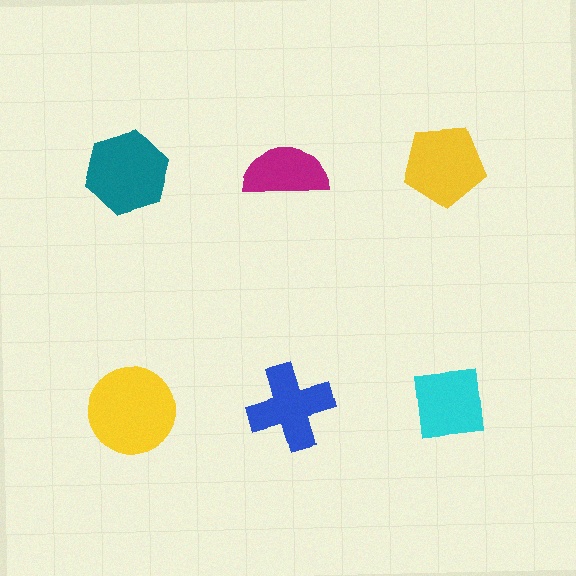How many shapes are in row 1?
3 shapes.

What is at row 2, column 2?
A blue cross.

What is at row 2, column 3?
A cyan square.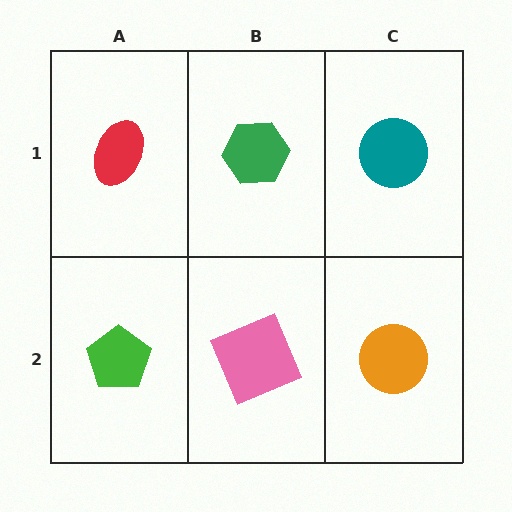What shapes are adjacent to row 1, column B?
A pink square (row 2, column B), a red ellipse (row 1, column A), a teal circle (row 1, column C).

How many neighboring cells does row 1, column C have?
2.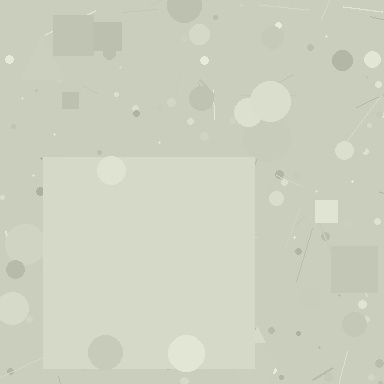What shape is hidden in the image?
A square is hidden in the image.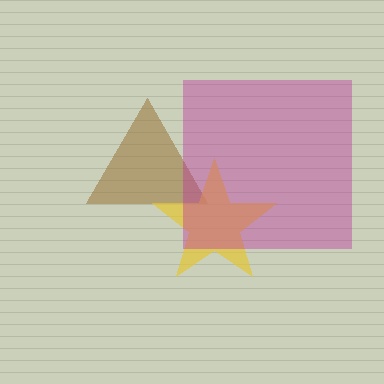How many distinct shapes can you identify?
There are 3 distinct shapes: a brown triangle, a yellow star, a magenta square.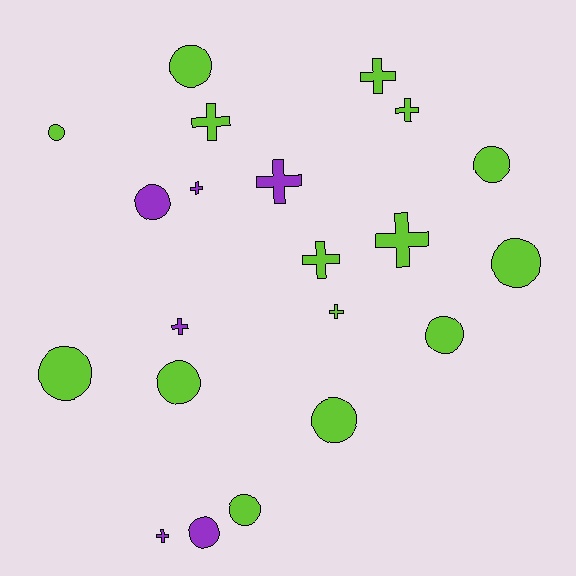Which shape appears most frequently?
Circle, with 11 objects.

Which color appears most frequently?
Lime, with 15 objects.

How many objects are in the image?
There are 21 objects.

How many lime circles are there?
There are 9 lime circles.